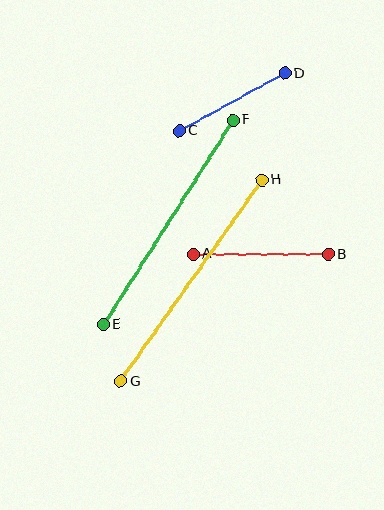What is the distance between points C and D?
The distance is approximately 120 pixels.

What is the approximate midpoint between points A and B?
The midpoint is at approximately (261, 254) pixels.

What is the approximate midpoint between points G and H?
The midpoint is at approximately (191, 281) pixels.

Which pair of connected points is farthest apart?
Points G and H are farthest apart.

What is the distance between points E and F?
The distance is approximately 242 pixels.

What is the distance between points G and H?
The distance is approximately 246 pixels.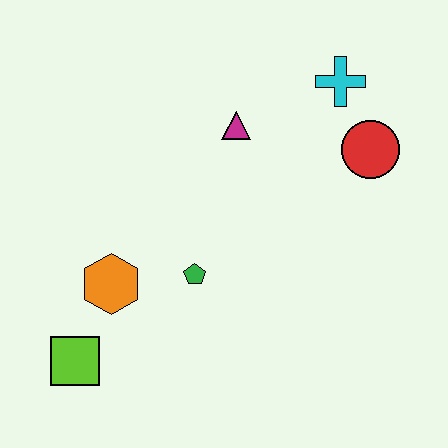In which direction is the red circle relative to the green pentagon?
The red circle is to the right of the green pentagon.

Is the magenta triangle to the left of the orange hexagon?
No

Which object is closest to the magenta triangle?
The cyan cross is closest to the magenta triangle.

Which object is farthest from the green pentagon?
The cyan cross is farthest from the green pentagon.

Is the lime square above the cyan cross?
No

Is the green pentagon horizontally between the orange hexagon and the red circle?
Yes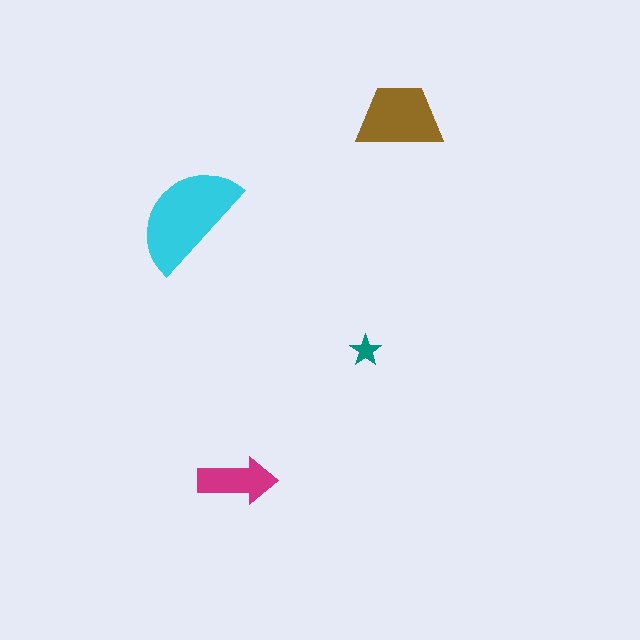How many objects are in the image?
There are 4 objects in the image.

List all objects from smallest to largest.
The teal star, the magenta arrow, the brown trapezoid, the cyan semicircle.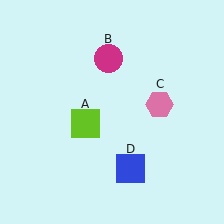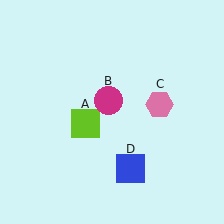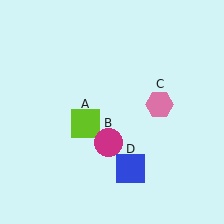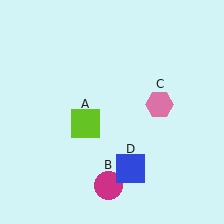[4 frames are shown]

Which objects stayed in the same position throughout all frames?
Lime square (object A) and pink hexagon (object C) and blue square (object D) remained stationary.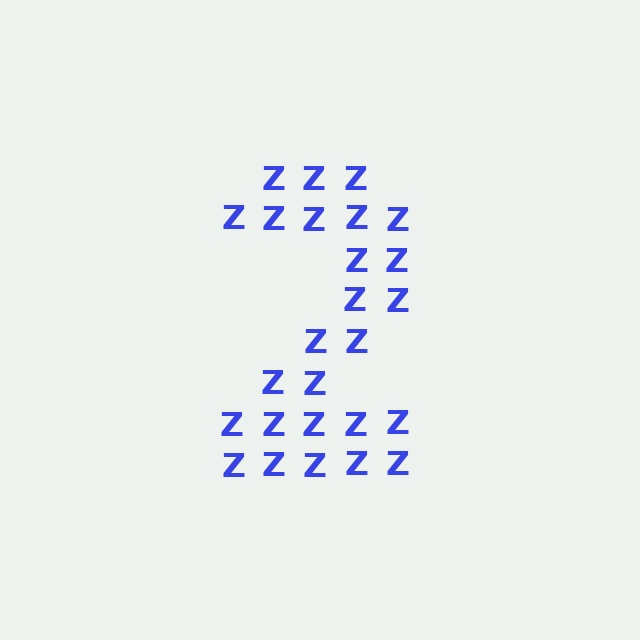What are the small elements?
The small elements are letter Z's.